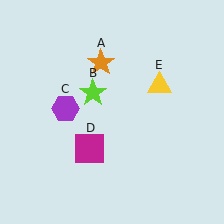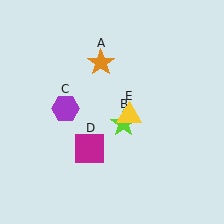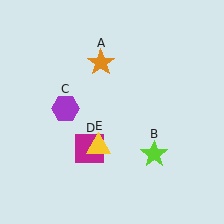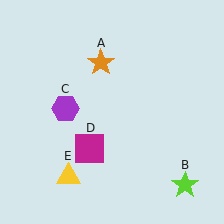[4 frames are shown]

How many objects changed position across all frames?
2 objects changed position: lime star (object B), yellow triangle (object E).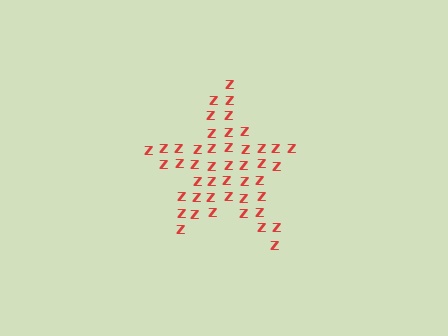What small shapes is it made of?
It is made of small letter Z's.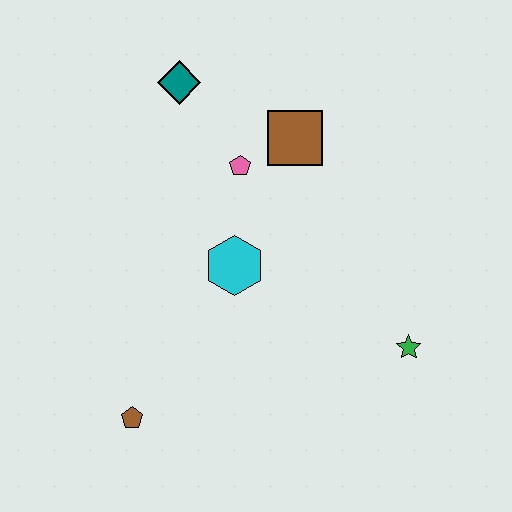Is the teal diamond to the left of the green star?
Yes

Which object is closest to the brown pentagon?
The cyan hexagon is closest to the brown pentagon.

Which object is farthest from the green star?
The teal diamond is farthest from the green star.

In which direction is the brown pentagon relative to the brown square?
The brown pentagon is below the brown square.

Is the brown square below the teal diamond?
Yes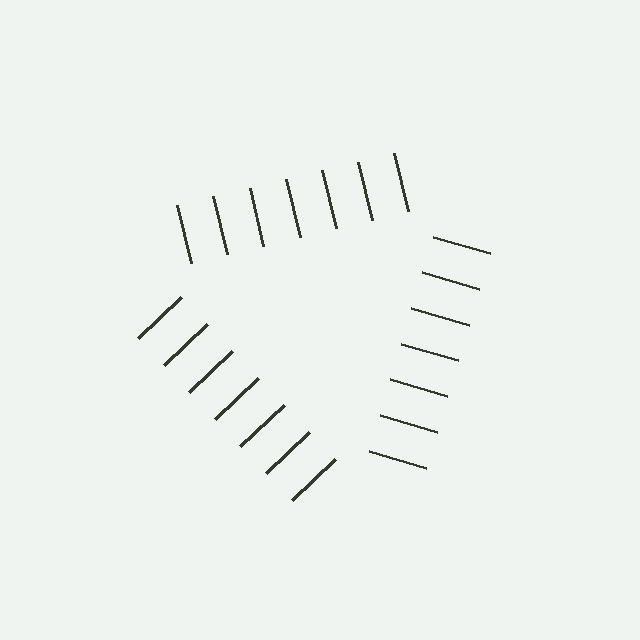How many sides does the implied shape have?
3 sides — the line-ends trace a triangle.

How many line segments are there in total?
21 — 7 along each of the 3 edges.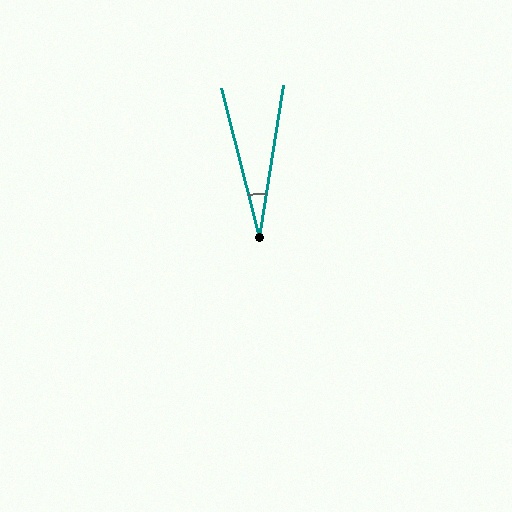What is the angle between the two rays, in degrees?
Approximately 23 degrees.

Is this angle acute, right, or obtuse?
It is acute.